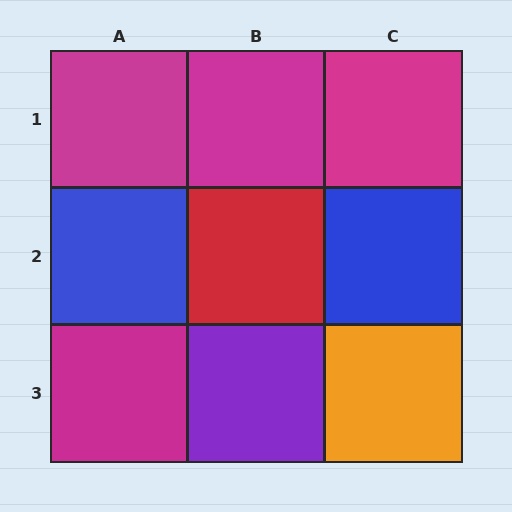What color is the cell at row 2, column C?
Blue.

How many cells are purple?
1 cell is purple.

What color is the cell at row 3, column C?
Orange.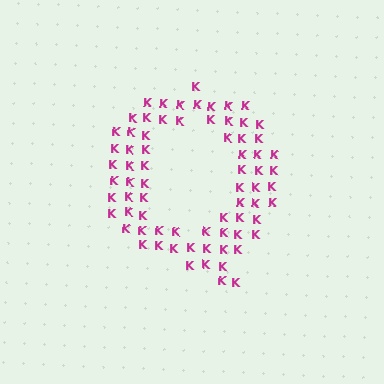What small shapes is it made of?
It is made of small letter K's.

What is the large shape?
The large shape is the letter Q.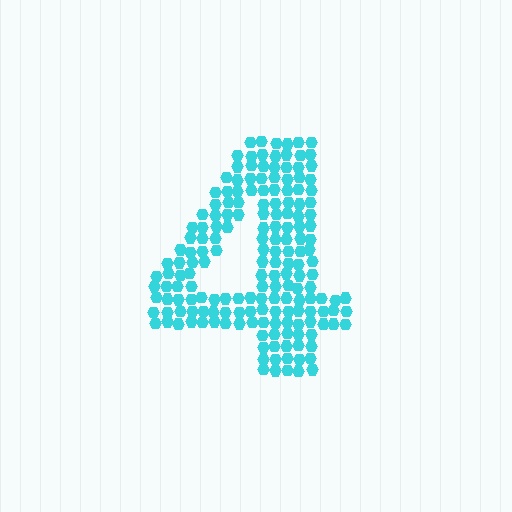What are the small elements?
The small elements are hexagons.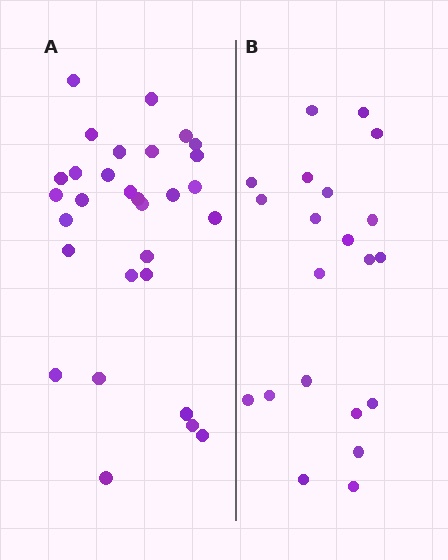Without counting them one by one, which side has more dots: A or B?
Region A (the left region) has more dots.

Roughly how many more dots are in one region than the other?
Region A has roughly 8 or so more dots than region B.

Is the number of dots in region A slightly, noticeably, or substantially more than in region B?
Region A has noticeably more, but not dramatically so. The ratio is roughly 1.4 to 1.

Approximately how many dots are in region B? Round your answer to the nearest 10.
About 20 dots. (The exact count is 21, which rounds to 20.)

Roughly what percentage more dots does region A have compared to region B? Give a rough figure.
About 45% more.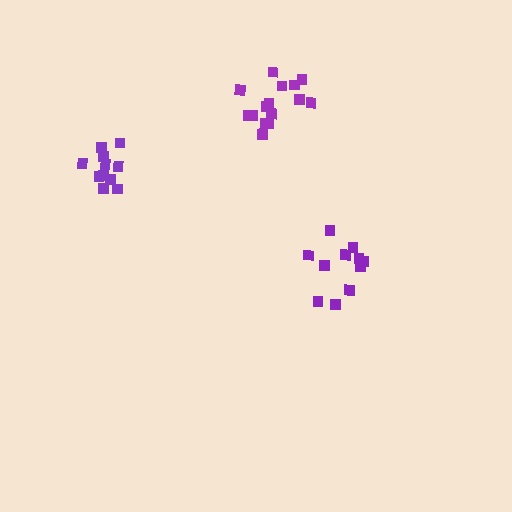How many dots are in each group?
Group 1: 11 dots, Group 2: 15 dots, Group 3: 11 dots (37 total).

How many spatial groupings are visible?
There are 3 spatial groupings.